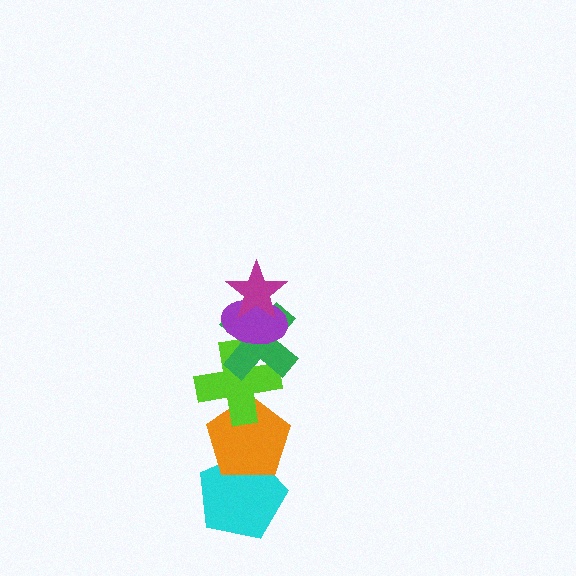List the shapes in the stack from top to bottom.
From top to bottom: the magenta star, the purple ellipse, the green cross, the lime cross, the orange pentagon, the cyan pentagon.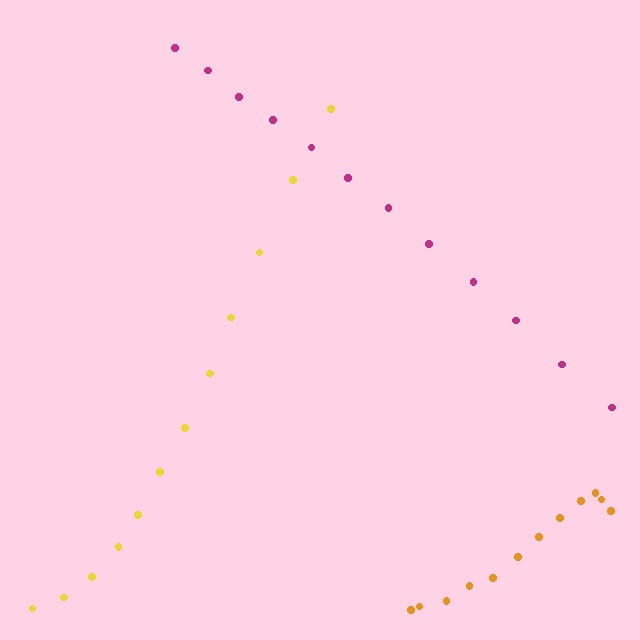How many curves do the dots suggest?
There are 3 distinct paths.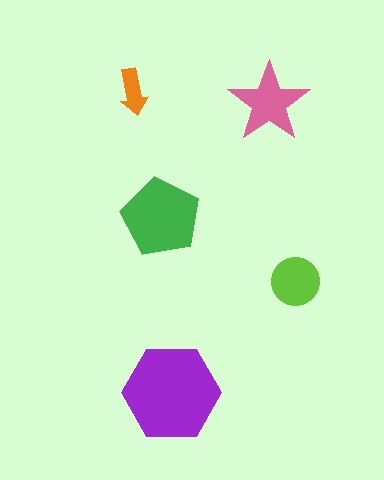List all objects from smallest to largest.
The orange arrow, the lime circle, the pink star, the green pentagon, the purple hexagon.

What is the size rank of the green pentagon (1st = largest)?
2nd.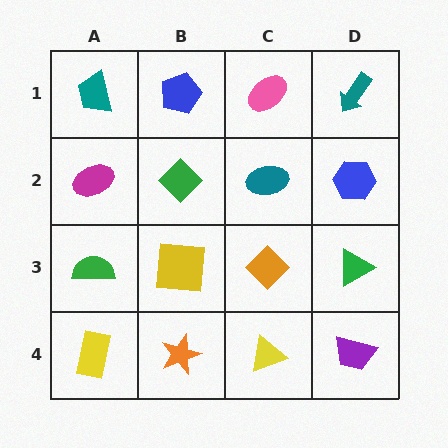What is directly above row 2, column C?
A pink ellipse.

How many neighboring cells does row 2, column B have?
4.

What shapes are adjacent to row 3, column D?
A blue hexagon (row 2, column D), a purple trapezoid (row 4, column D), an orange diamond (row 3, column C).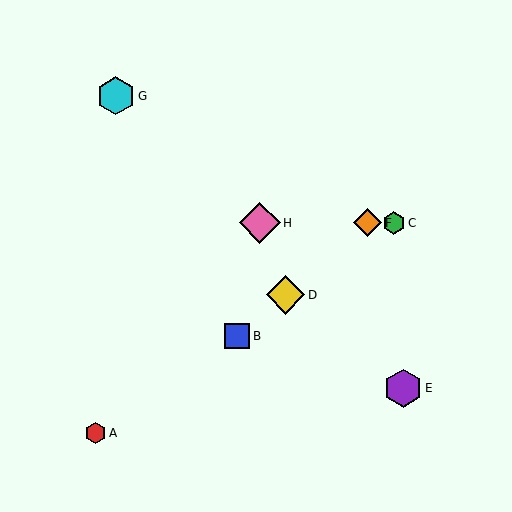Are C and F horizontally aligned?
Yes, both are at y≈223.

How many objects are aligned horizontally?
3 objects (C, F, H) are aligned horizontally.